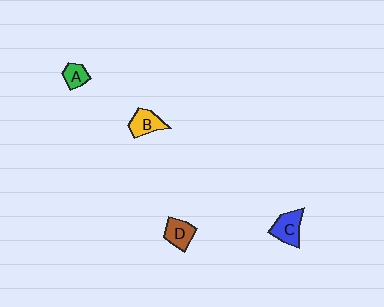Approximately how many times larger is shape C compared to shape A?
Approximately 1.5 times.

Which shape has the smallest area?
Shape A (green).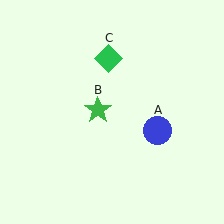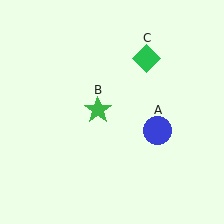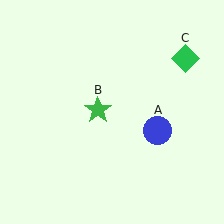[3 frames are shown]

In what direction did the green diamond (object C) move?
The green diamond (object C) moved right.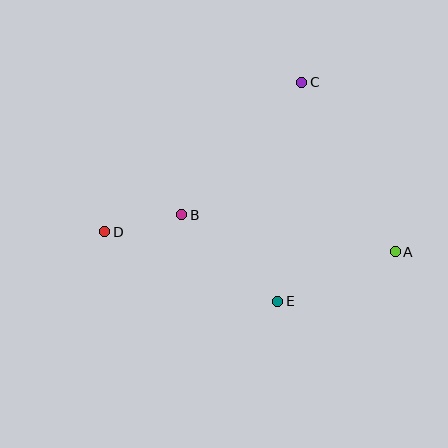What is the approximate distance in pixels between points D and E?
The distance between D and E is approximately 186 pixels.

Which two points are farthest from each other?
Points A and D are farthest from each other.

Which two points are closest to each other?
Points B and D are closest to each other.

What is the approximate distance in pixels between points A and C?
The distance between A and C is approximately 193 pixels.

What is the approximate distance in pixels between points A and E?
The distance between A and E is approximately 127 pixels.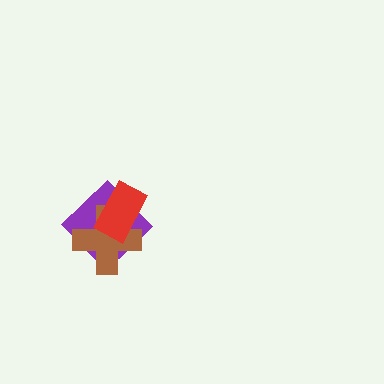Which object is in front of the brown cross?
The red rectangle is in front of the brown cross.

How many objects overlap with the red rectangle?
2 objects overlap with the red rectangle.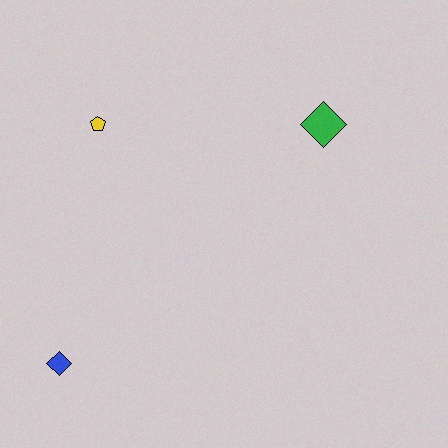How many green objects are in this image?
There is 1 green object.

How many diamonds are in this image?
There are 2 diamonds.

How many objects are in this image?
There are 3 objects.